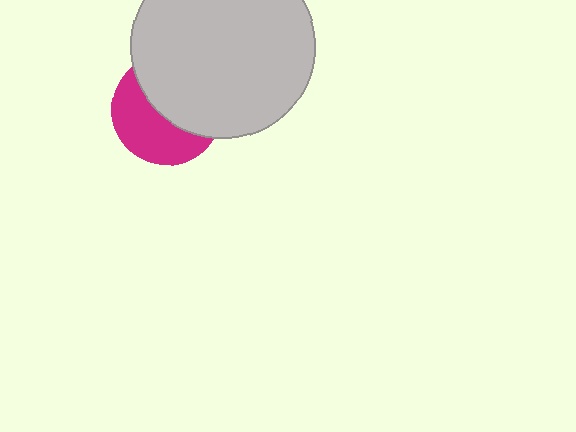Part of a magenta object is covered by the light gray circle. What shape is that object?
It is a circle.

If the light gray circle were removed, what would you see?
You would see the complete magenta circle.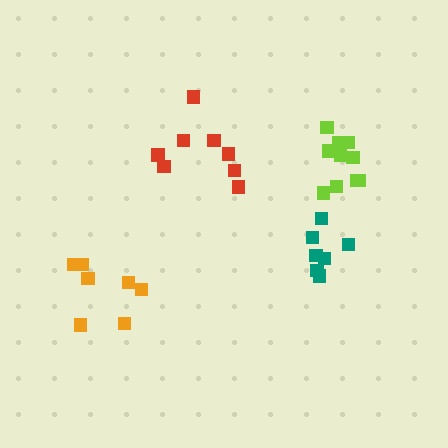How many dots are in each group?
Group 1: 10 dots, Group 2: 7 dots, Group 3: 8 dots, Group 4: 7 dots (32 total).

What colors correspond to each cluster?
The clusters are colored: lime, orange, red, teal.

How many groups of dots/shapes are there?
There are 4 groups.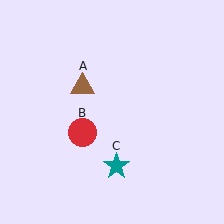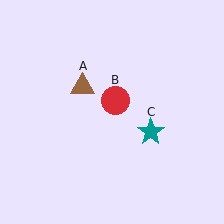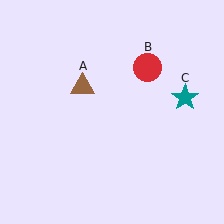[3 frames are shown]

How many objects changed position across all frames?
2 objects changed position: red circle (object B), teal star (object C).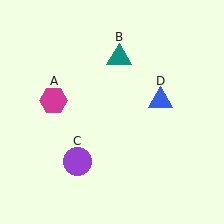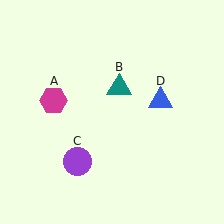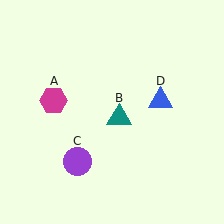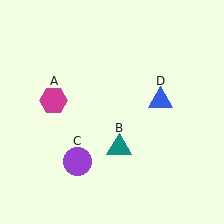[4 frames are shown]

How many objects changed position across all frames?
1 object changed position: teal triangle (object B).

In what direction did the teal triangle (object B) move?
The teal triangle (object B) moved down.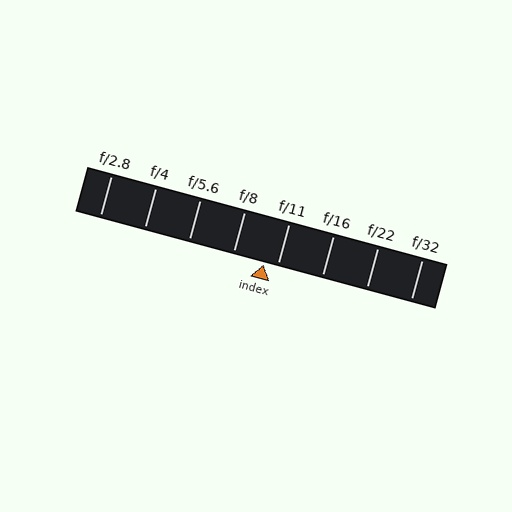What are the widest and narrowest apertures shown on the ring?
The widest aperture shown is f/2.8 and the narrowest is f/32.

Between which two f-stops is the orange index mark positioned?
The index mark is between f/8 and f/11.